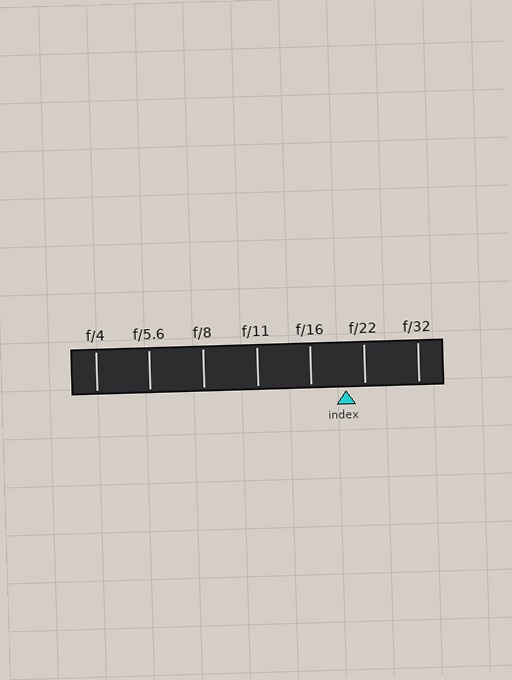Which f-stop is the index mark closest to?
The index mark is closest to f/22.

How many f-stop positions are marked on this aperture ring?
There are 7 f-stop positions marked.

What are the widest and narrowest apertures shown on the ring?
The widest aperture shown is f/4 and the narrowest is f/32.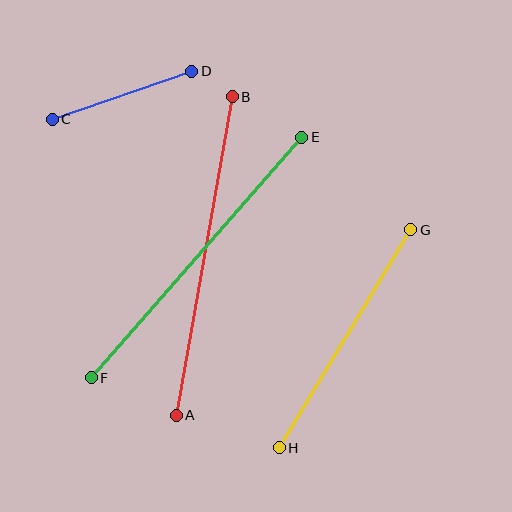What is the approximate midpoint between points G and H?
The midpoint is at approximately (345, 339) pixels.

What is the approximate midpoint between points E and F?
The midpoint is at approximately (197, 257) pixels.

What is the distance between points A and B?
The distance is approximately 323 pixels.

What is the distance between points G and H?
The distance is approximately 255 pixels.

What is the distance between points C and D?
The distance is approximately 147 pixels.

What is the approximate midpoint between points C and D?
The midpoint is at approximately (122, 95) pixels.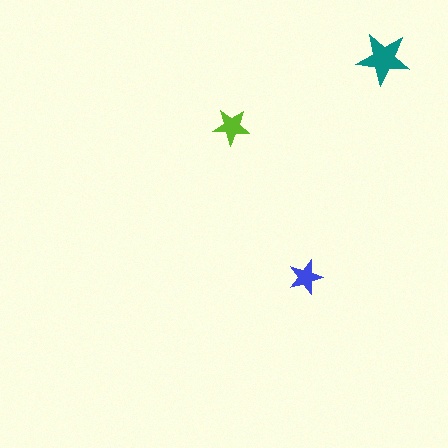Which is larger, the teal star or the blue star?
The teal one.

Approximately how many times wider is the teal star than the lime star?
About 1.5 times wider.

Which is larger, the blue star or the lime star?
The lime one.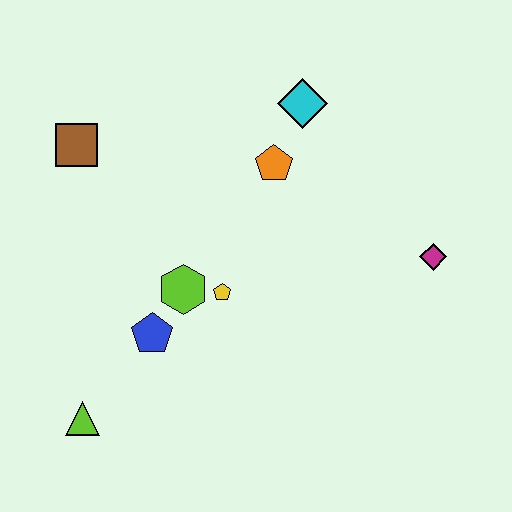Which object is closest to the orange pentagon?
The cyan diamond is closest to the orange pentagon.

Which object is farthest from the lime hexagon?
The magenta diamond is farthest from the lime hexagon.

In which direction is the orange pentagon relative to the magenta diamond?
The orange pentagon is to the left of the magenta diamond.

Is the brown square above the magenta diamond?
Yes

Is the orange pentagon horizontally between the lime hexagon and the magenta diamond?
Yes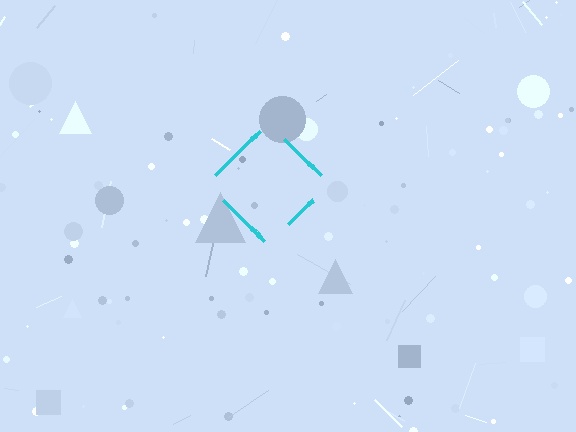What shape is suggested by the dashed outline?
The dashed outline suggests a diamond.